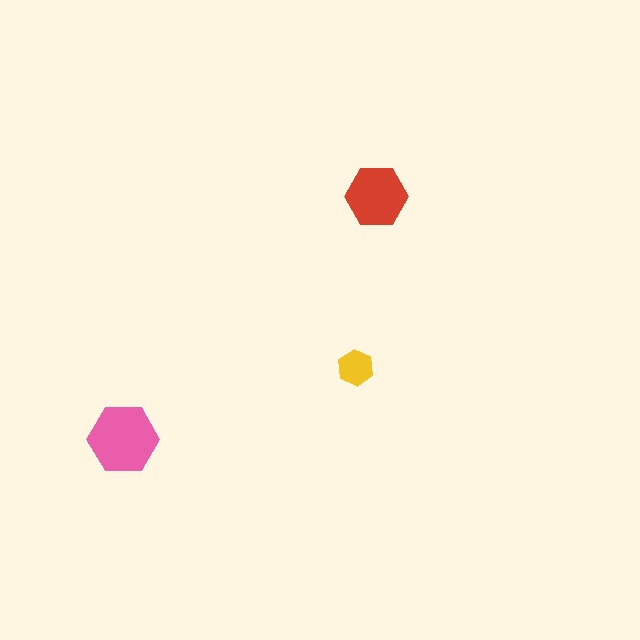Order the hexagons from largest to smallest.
the pink one, the red one, the yellow one.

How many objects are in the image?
There are 3 objects in the image.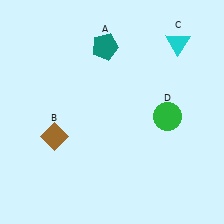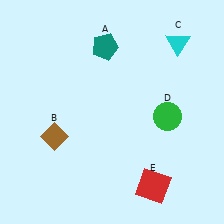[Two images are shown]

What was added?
A red square (E) was added in Image 2.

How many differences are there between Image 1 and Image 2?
There is 1 difference between the two images.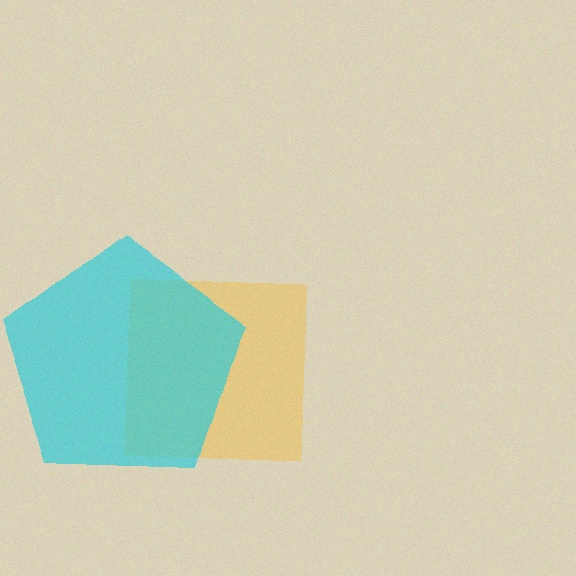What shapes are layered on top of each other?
The layered shapes are: a yellow square, a cyan pentagon.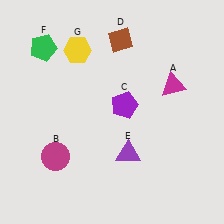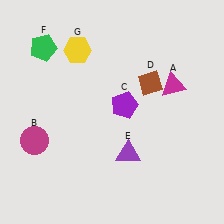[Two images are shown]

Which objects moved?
The objects that moved are: the magenta circle (B), the brown diamond (D).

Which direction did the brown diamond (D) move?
The brown diamond (D) moved down.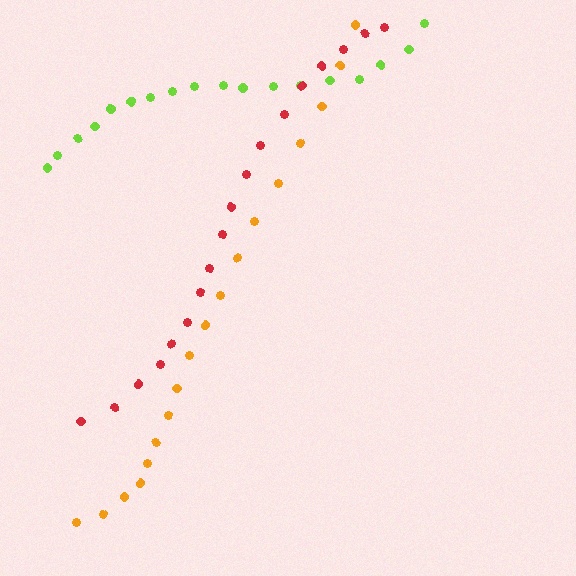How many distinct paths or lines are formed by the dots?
There are 3 distinct paths.